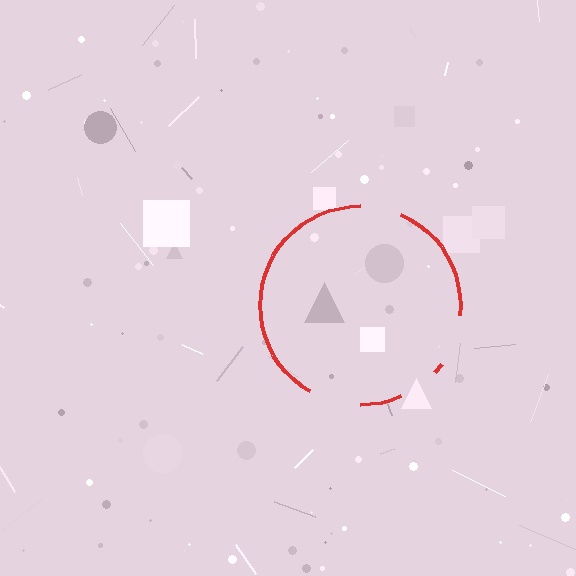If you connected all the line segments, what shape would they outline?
They would outline a circle.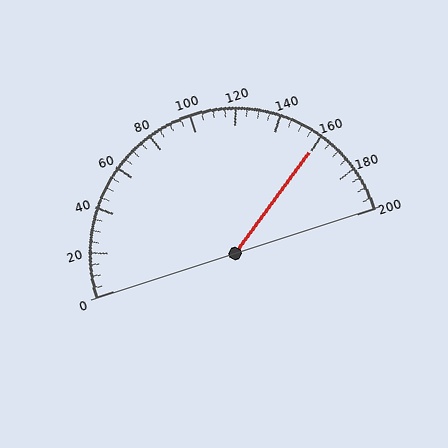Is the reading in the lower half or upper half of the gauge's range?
The reading is in the upper half of the range (0 to 200).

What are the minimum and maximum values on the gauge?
The gauge ranges from 0 to 200.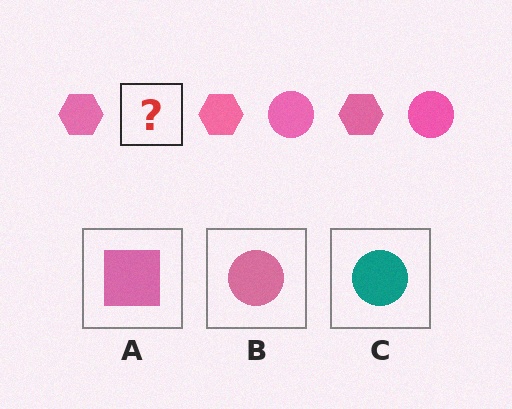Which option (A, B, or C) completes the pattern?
B.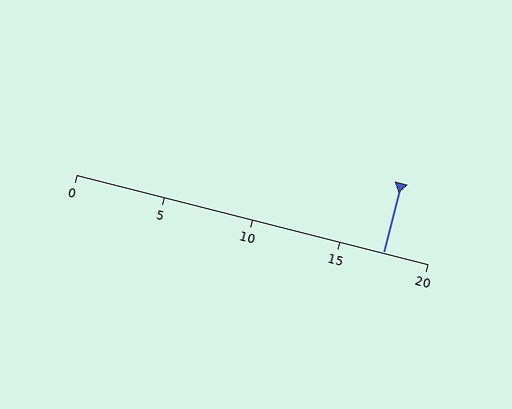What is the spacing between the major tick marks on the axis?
The major ticks are spaced 5 apart.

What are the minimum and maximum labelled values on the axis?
The axis runs from 0 to 20.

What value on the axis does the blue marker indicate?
The marker indicates approximately 17.5.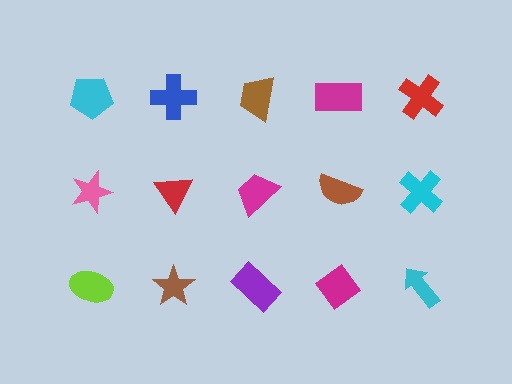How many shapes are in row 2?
5 shapes.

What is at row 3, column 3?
A purple rectangle.